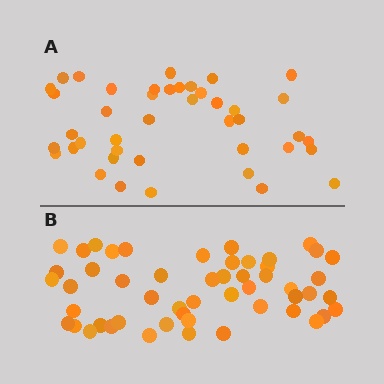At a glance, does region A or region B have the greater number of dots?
Region B (the bottom region) has more dots.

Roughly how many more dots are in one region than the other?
Region B has roughly 10 or so more dots than region A.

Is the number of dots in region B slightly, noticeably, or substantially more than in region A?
Region B has only slightly more — the two regions are fairly close. The ratio is roughly 1.2 to 1.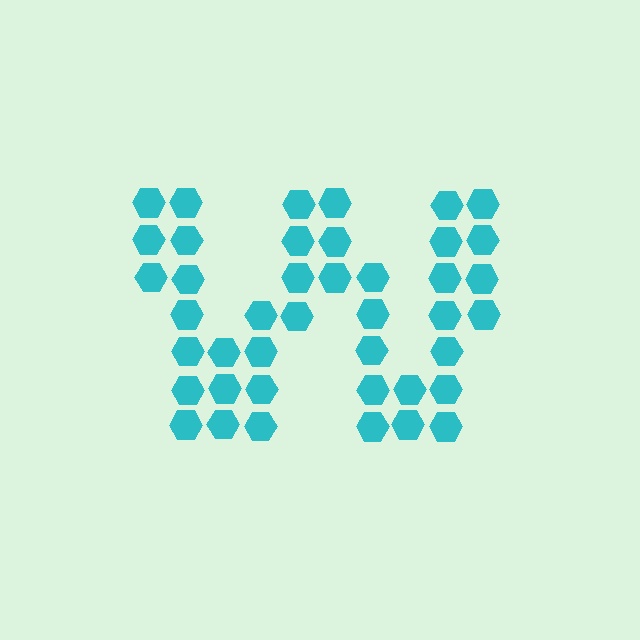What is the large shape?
The large shape is the letter W.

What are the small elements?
The small elements are hexagons.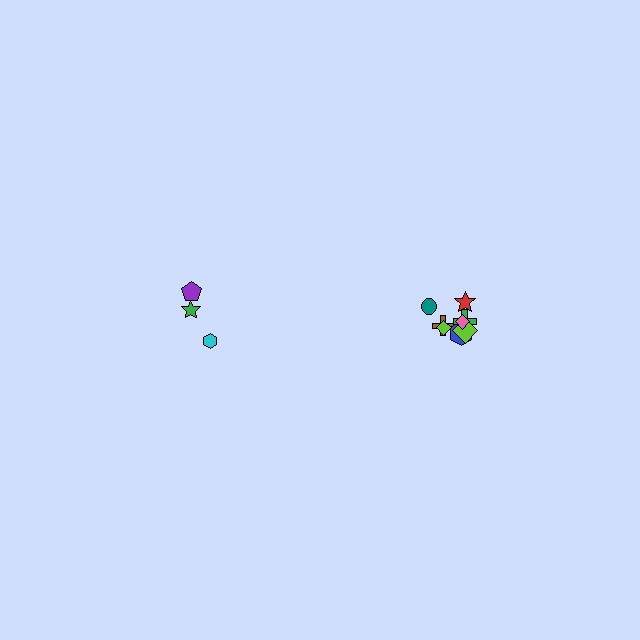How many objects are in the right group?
There are 8 objects.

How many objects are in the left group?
There are 3 objects.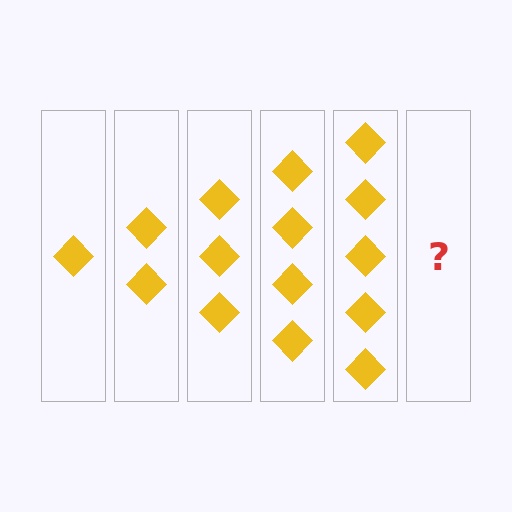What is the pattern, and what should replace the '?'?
The pattern is that each step adds one more diamond. The '?' should be 6 diamonds.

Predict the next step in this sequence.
The next step is 6 diamonds.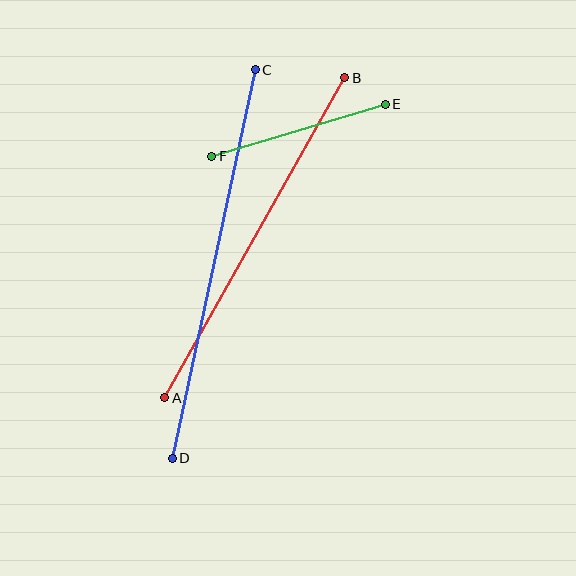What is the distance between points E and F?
The distance is approximately 181 pixels.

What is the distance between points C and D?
The distance is approximately 398 pixels.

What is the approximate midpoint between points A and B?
The midpoint is at approximately (255, 238) pixels.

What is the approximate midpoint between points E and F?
The midpoint is at approximately (298, 130) pixels.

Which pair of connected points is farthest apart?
Points C and D are farthest apart.